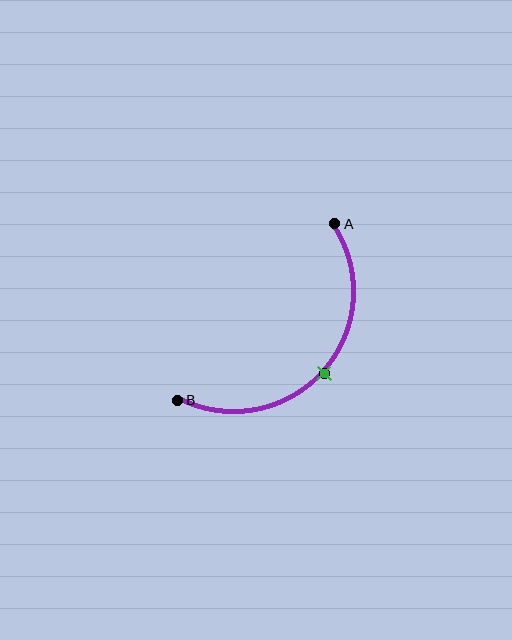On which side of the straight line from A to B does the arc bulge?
The arc bulges below and to the right of the straight line connecting A and B.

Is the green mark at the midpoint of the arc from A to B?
Yes. The green mark lies on the arc at equal arc-length from both A and B — it is the arc midpoint.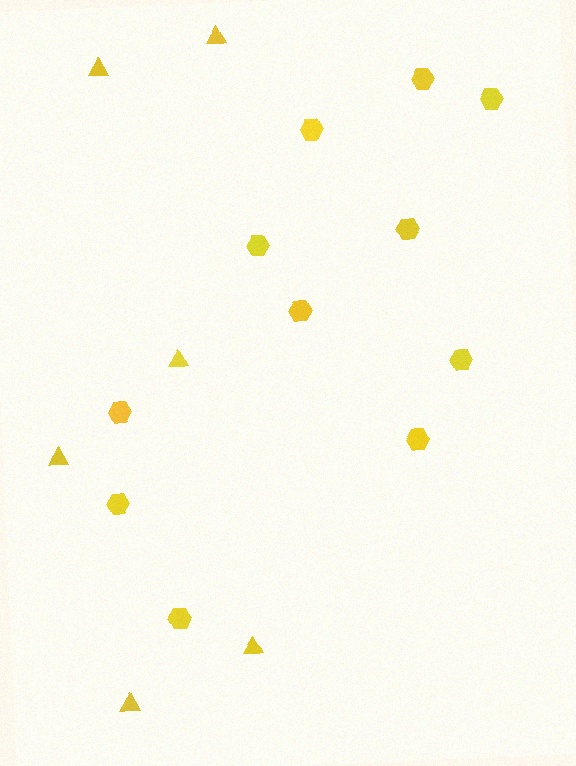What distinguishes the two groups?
There are 2 groups: one group of hexagons (11) and one group of triangles (6).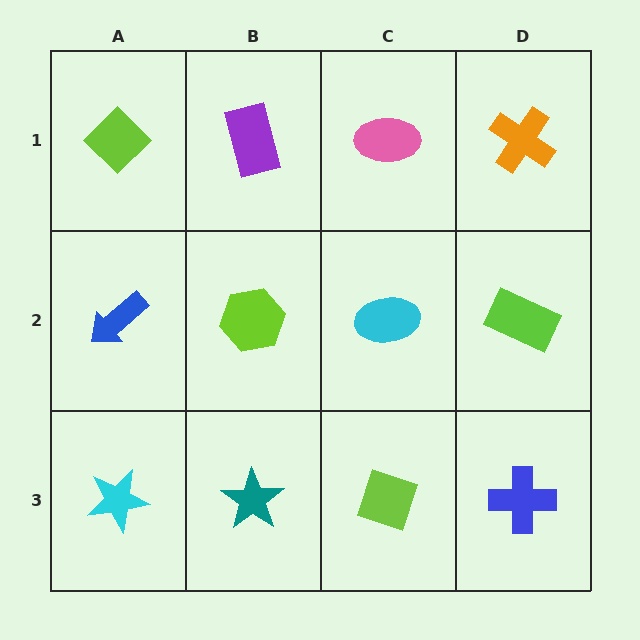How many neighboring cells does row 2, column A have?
3.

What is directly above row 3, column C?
A cyan ellipse.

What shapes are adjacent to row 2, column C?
A pink ellipse (row 1, column C), a lime diamond (row 3, column C), a lime hexagon (row 2, column B), a lime rectangle (row 2, column D).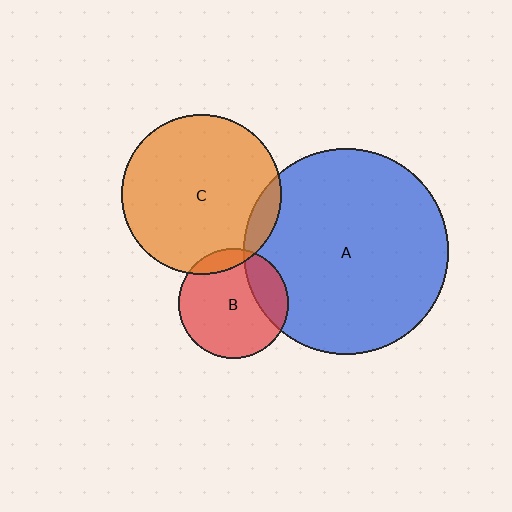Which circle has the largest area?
Circle A (blue).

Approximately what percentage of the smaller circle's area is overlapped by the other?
Approximately 20%.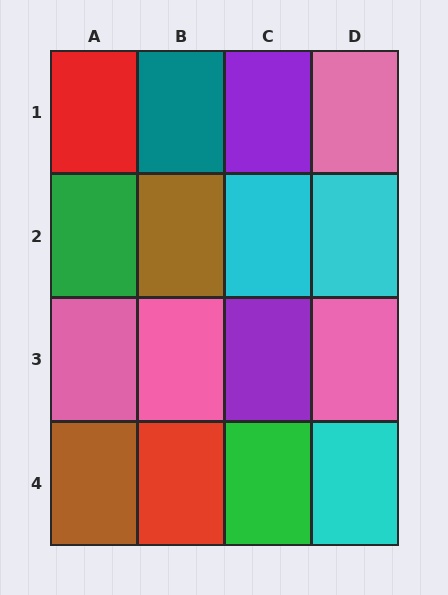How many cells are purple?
2 cells are purple.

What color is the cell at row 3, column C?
Purple.